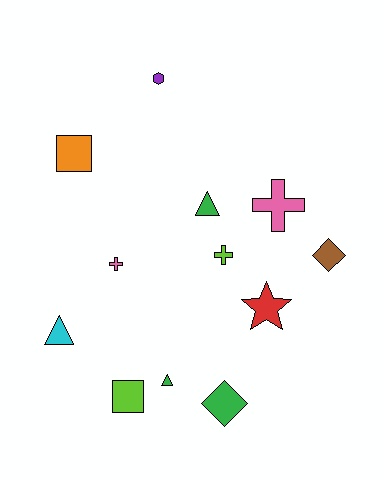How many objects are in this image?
There are 12 objects.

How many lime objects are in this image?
There are 2 lime objects.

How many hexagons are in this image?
There is 1 hexagon.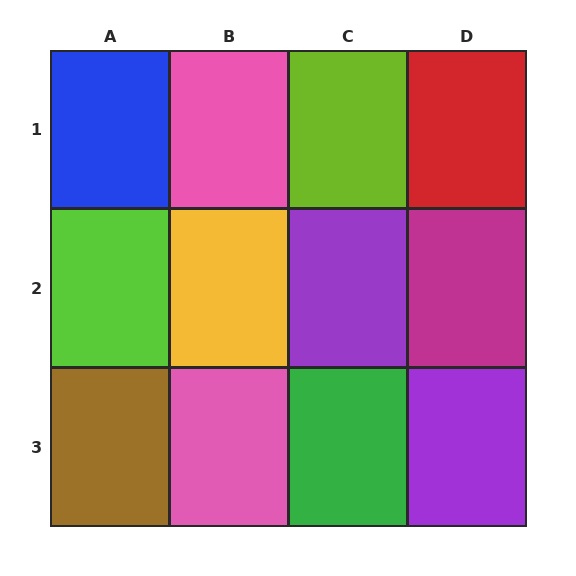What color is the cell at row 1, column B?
Pink.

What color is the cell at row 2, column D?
Magenta.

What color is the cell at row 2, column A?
Lime.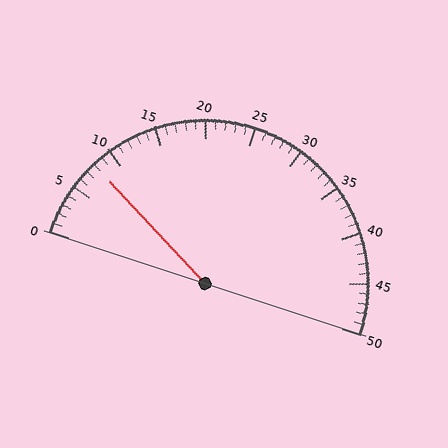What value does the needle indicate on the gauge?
The needle indicates approximately 8.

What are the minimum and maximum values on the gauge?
The gauge ranges from 0 to 50.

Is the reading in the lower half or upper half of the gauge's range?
The reading is in the lower half of the range (0 to 50).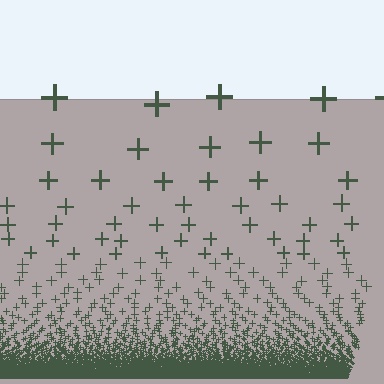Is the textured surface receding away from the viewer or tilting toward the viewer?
The surface appears to tilt toward the viewer. Texture elements get larger and sparser toward the top.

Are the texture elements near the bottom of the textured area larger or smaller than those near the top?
Smaller. The gradient is inverted — elements near the bottom are smaller and denser.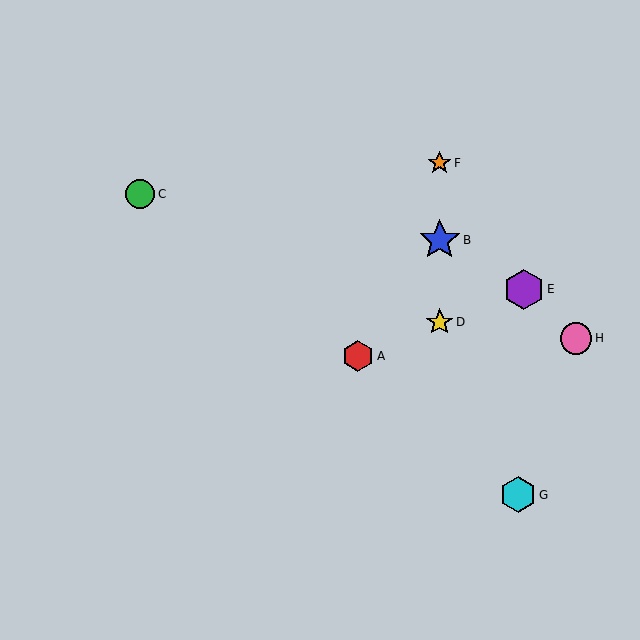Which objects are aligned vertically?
Objects B, D, F are aligned vertically.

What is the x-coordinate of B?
Object B is at x≈440.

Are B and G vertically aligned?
No, B is at x≈440 and G is at x≈518.